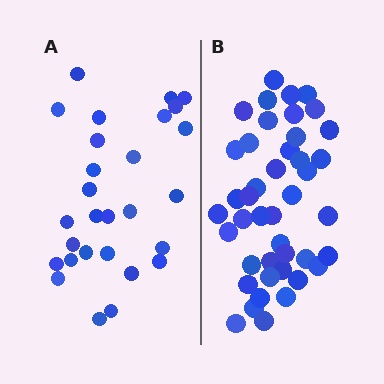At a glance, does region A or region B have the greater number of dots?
Region B (the right region) has more dots.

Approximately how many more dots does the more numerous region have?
Region B has approximately 15 more dots than region A.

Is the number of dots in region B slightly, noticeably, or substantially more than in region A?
Region B has substantially more. The ratio is roughly 1.5 to 1.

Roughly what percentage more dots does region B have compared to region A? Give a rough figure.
About 55% more.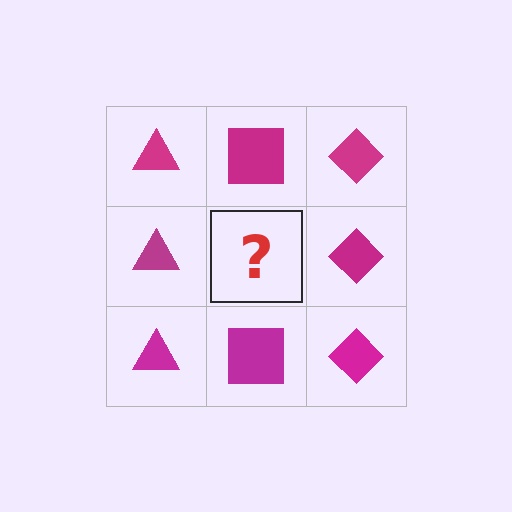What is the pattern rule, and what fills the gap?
The rule is that each column has a consistent shape. The gap should be filled with a magenta square.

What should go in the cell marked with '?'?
The missing cell should contain a magenta square.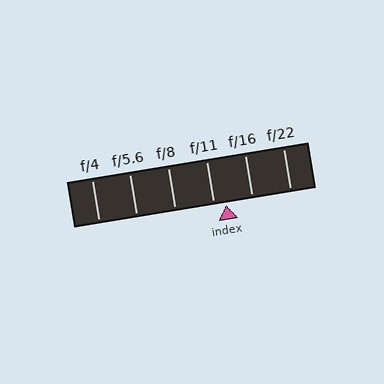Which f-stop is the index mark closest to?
The index mark is closest to f/11.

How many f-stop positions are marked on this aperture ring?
There are 6 f-stop positions marked.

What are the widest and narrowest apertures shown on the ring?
The widest aperture shown is f/4 and the narrowest is f/22.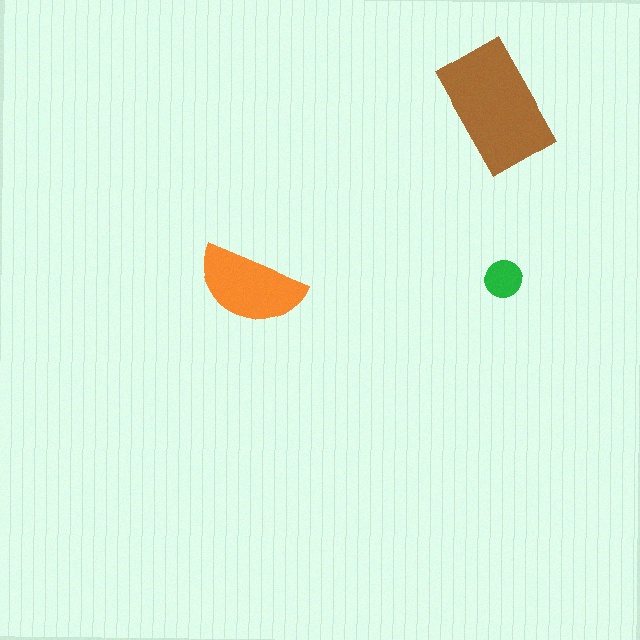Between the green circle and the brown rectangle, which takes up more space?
The brown rectangle.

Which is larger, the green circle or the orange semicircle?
The orange semicircle.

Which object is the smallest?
The green circle.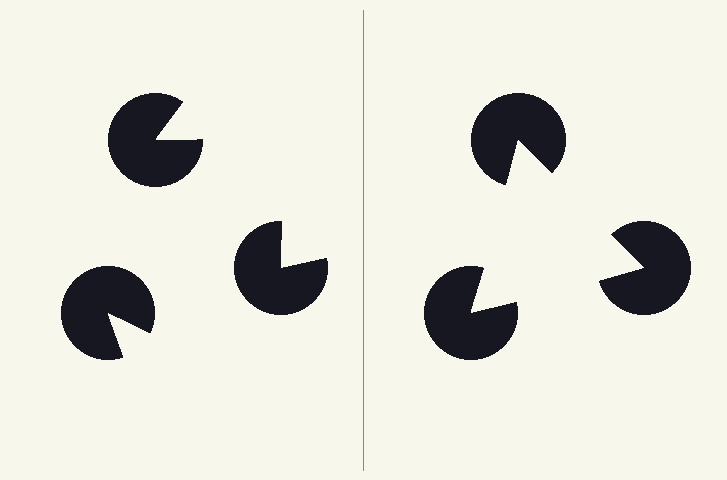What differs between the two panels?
The pac-man discs are positioned identically on both sides; only the wedge orientations differ. On the right they align to a triangle; on the left they are misaligned.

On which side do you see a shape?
An illusory triangle appears on the right side. On the left side the wedge cuts are rotated, so no coherent shape forms.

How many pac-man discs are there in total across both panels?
6 — 3 on each side.